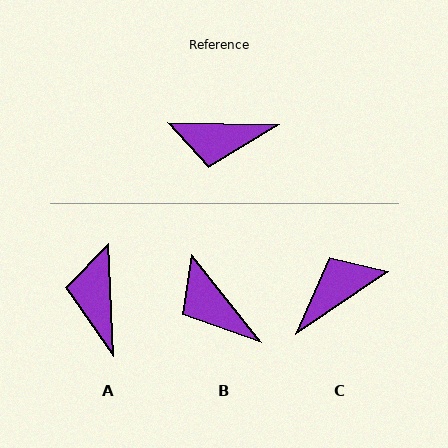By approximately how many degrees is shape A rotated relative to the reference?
Approximately 86 degrees clockwise.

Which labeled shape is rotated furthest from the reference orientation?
C, about 145 degrees away.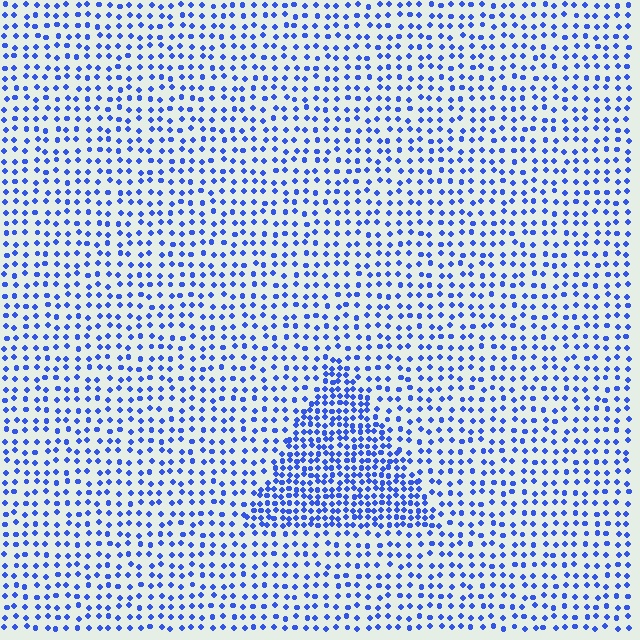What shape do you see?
I see a triangle.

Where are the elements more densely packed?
The elements are more densely packed inside the triangle boundary.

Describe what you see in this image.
The image contains small blue elements arranged at two different densities. A triangle-shaped region is visible where the elements are more densely packed than the surrounding area.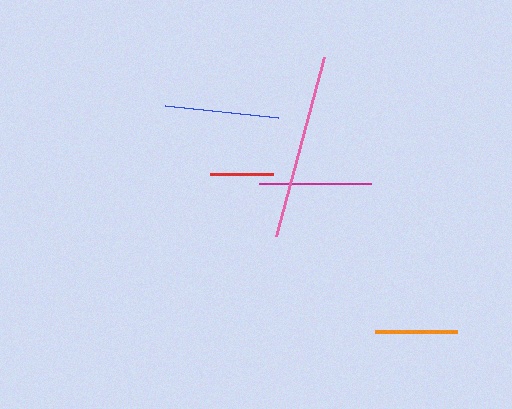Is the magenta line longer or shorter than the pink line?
The pink line is longer than the magenta line.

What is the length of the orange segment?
The orange segment is approximately 83 pixels long.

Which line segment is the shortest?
The red line is the shortest at approximately 63 pixels.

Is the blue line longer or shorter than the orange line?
The blue line is longer than the orange line.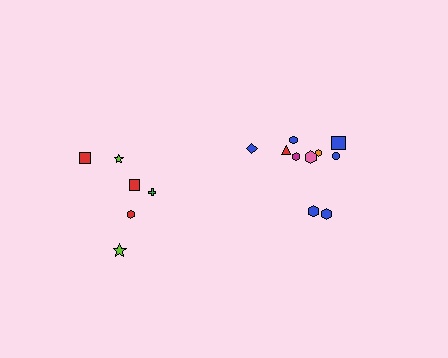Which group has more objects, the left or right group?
The right group.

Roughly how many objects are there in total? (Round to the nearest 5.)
Roughly 15 objects in total.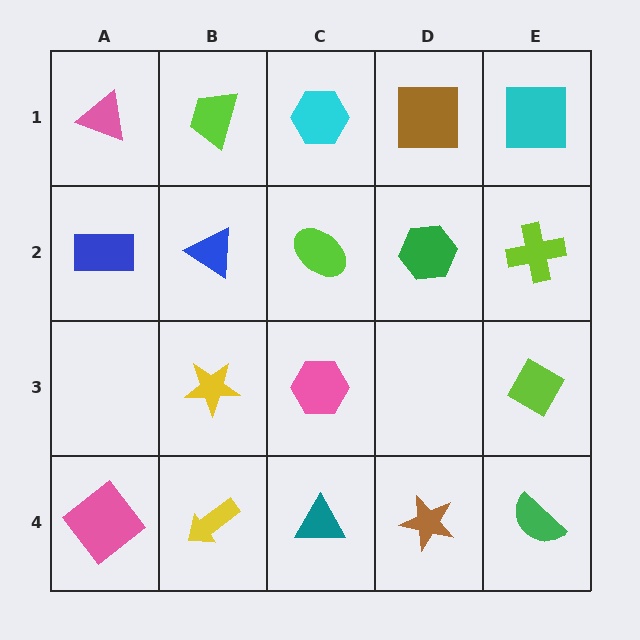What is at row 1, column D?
A brown square.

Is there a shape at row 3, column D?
No, that cell is empty.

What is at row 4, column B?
A yellow arrow.